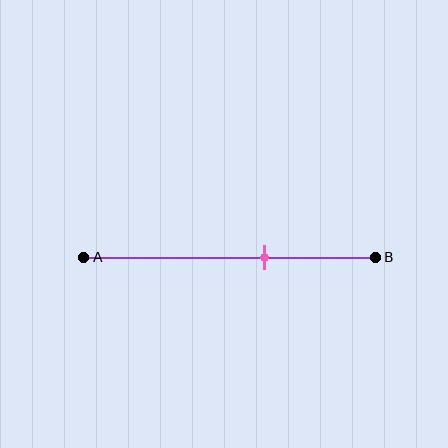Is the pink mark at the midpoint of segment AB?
No, the mark is at about 60% from A, not at the 50% midpoint.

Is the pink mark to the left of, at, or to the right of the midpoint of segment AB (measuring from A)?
The pink mark is to the right of the midpoint of segment AB.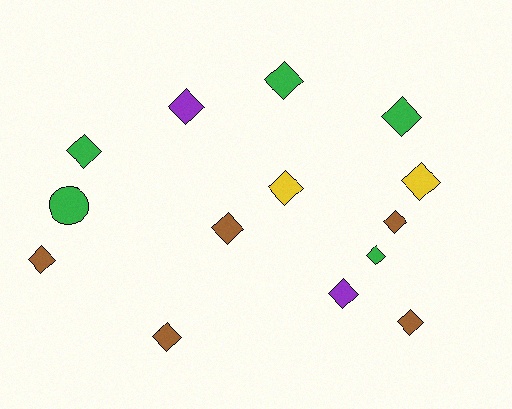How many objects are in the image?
There are 14 objects.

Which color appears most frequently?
Green, with 5 objects.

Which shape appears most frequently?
Diamond, with 13 objects.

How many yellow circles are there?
There are no yellow circles.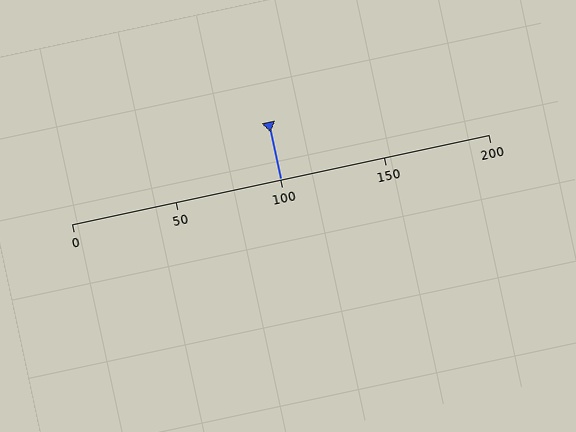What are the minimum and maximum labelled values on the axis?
The axis runs from 0 to 200.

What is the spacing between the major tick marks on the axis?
The major ticks are spaced 50 apart.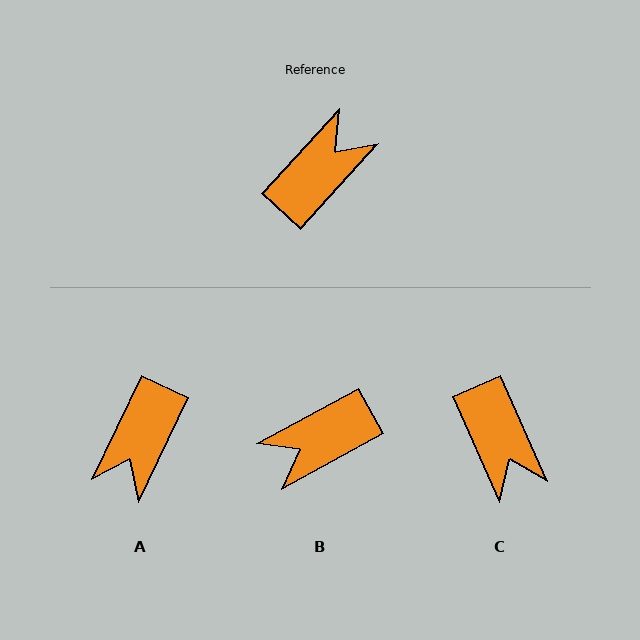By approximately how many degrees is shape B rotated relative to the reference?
Approximately 161 degrees counter-clockwise.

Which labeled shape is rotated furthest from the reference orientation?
A, about 163 degrees away.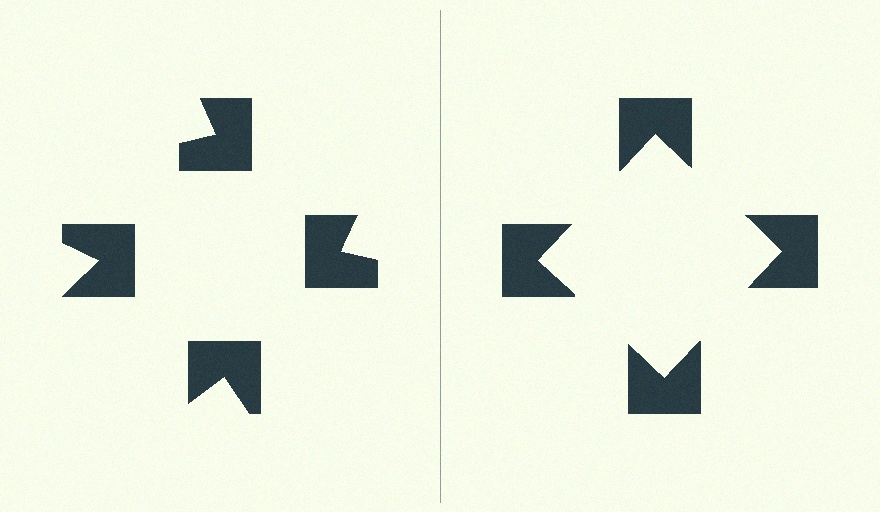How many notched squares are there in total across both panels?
8 — 4 on each side.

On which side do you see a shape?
An illusory square appears on the right side. On the left side the wedge cuts are rotated, so no coherent shape forms.